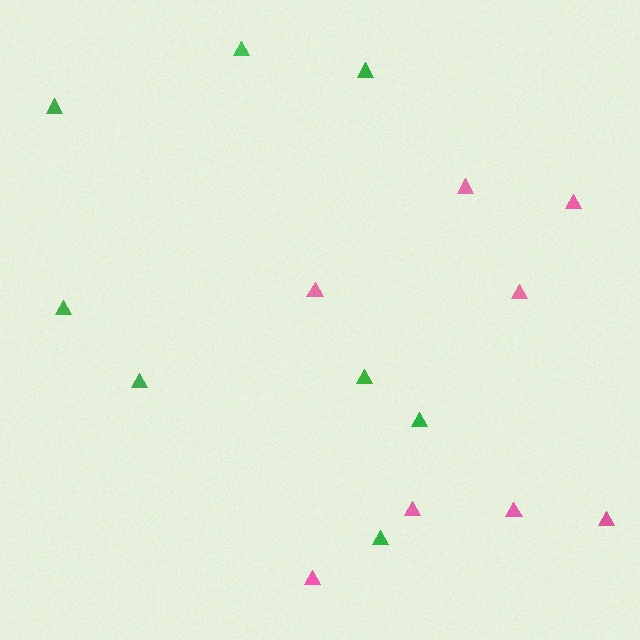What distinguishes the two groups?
There are 2 groups: one group of green triangles (8) and one group of pink triangles (8).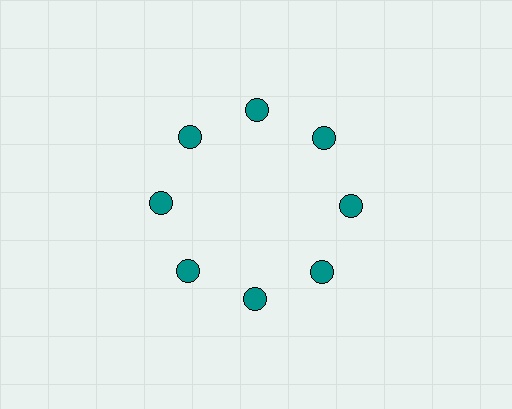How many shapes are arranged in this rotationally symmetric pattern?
There are 8 shapes, arranged in 8 groups of 1.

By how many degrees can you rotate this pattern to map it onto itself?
The pattern maps onto itself every 45 degrees of rotation.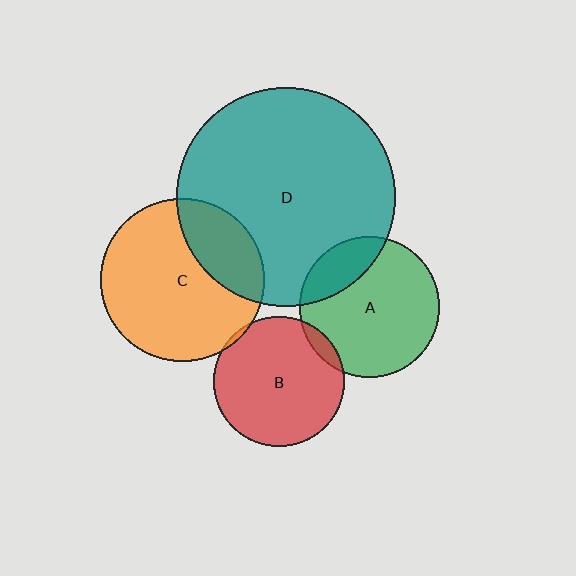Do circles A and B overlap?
Yes.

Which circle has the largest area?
Circle D (teal).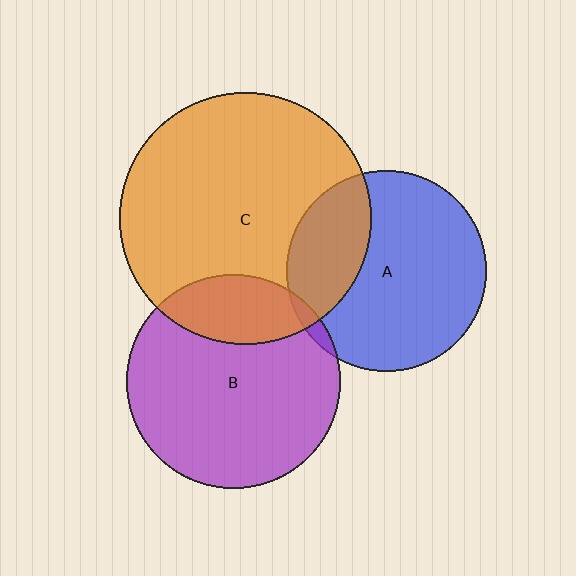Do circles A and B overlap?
Yes.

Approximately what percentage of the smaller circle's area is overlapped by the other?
Approximately 5%.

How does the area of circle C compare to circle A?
Approximately 1.6 times.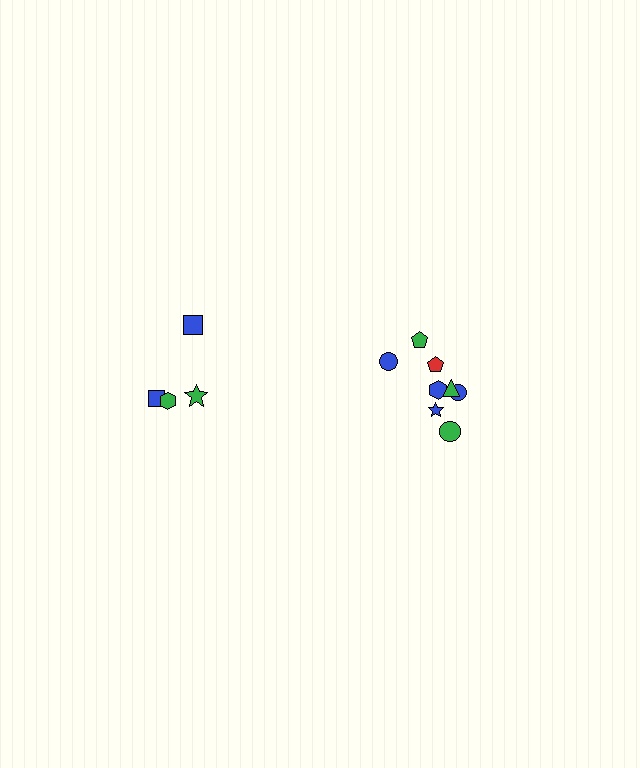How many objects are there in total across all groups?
There are 12 objects.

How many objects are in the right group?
There are 8 objects.